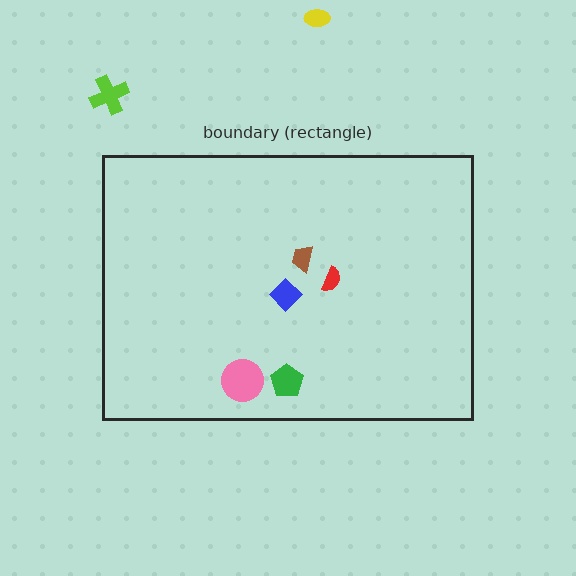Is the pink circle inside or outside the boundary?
Inside.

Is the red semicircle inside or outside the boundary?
Inside.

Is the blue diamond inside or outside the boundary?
Inside.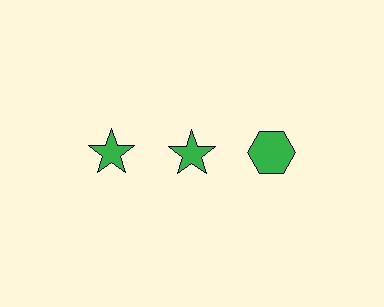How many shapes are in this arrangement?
There are 3 shapes arranged in a grid pattern.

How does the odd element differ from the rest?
It has a different shape: hexagon instead of star.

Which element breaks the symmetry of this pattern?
The green hexagon in the top row, center column breaks the symmetry. All other shapes are green stars.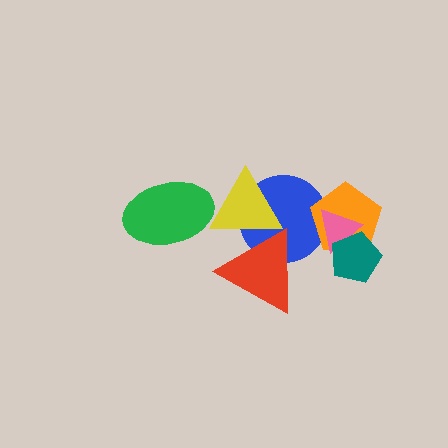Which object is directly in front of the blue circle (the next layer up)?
The yellow triangle is directly in front of the blue circle.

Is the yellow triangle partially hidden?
Yes, it is partially covered by another shape.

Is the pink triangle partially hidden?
Yes, it is partially covered by another shape.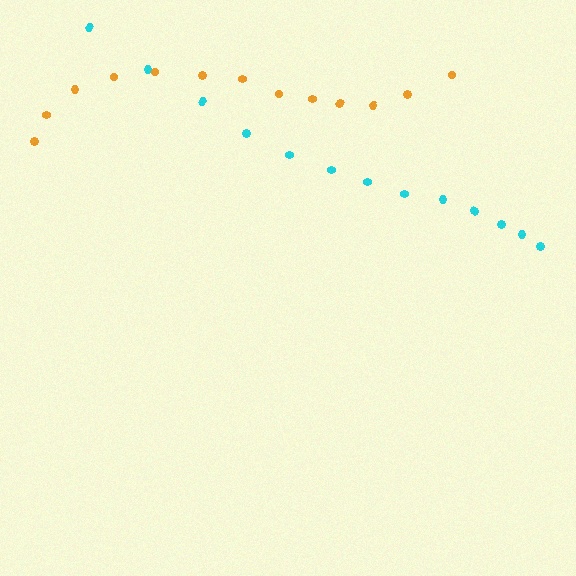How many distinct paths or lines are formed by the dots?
There are 2 distinct paths.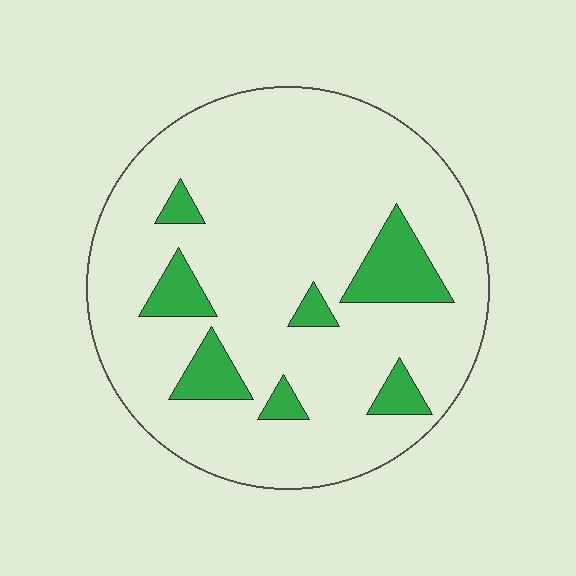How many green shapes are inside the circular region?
7.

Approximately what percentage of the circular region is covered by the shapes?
Approximately 15%.